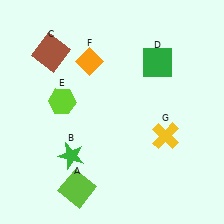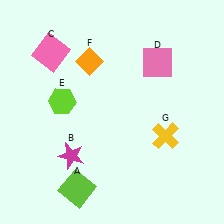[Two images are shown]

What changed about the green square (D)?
In Image 1, D is green. In Image 2, it changed to pink.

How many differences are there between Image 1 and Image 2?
There are 3 differences between the two images.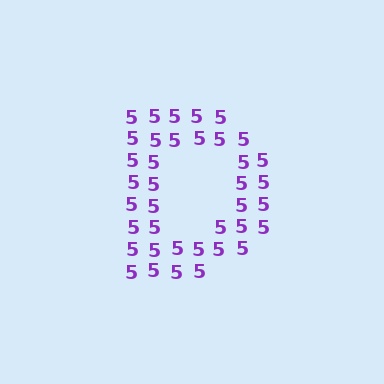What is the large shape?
The large shape is the letter D.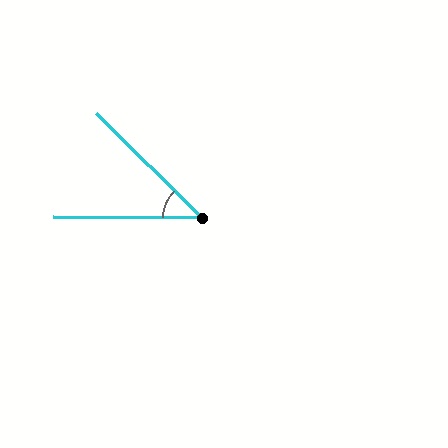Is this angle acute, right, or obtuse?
It is acute.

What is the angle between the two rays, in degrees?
Approximately 45 degrees.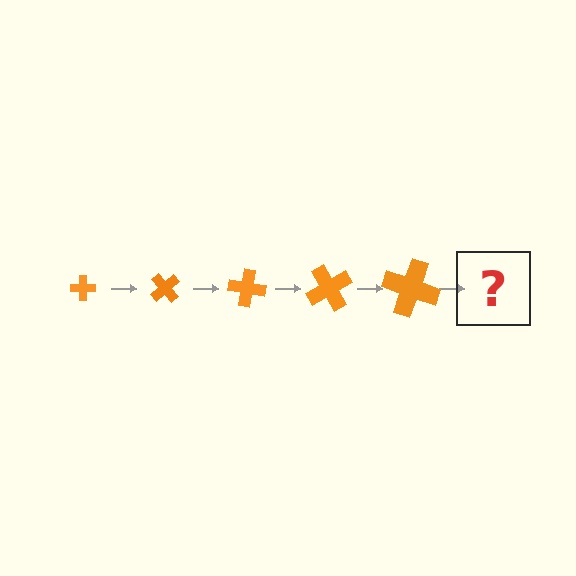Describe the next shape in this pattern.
It should be a cross, larger than the previous one and rotated 250 degrees from the start.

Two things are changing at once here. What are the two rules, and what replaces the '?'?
The two rules are that the cross grows larger each step and it rotates 50 degrees each step. The '?' should be a cross, larger than the previous one and rotated 250 degrees from the start.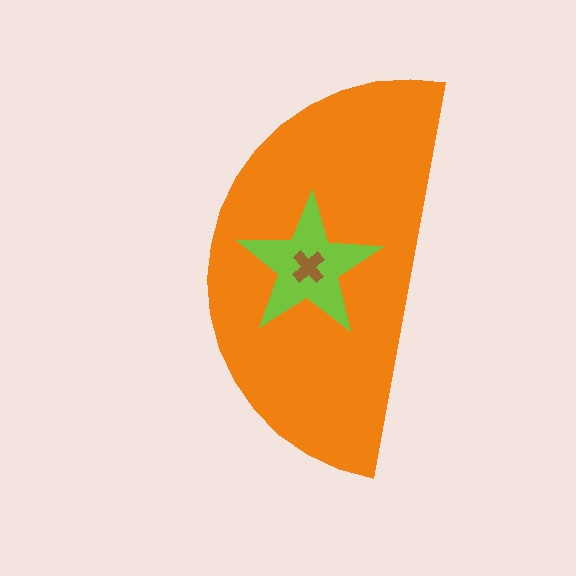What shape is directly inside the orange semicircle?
The lime star.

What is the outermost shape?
The orange semicircle.